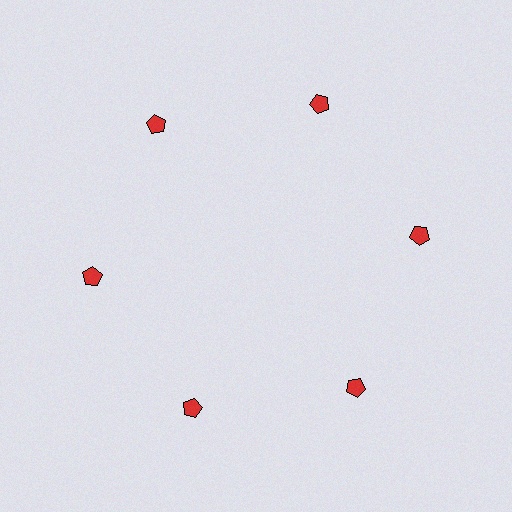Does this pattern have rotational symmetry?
Yes, this pattern has 6-fold rotational symmetry. It looks the same after rotating 60 degrees around the center.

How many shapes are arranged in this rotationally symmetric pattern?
There are 6 shapes, arranged in 6 groups of 1.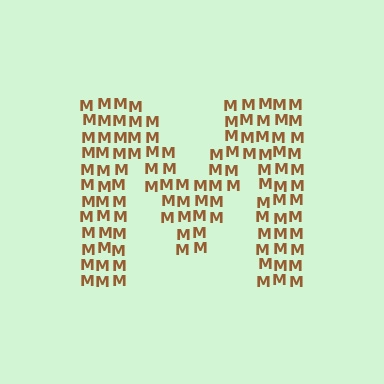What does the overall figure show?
The overall figure shows the letter M.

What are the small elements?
The small elements are letter M's.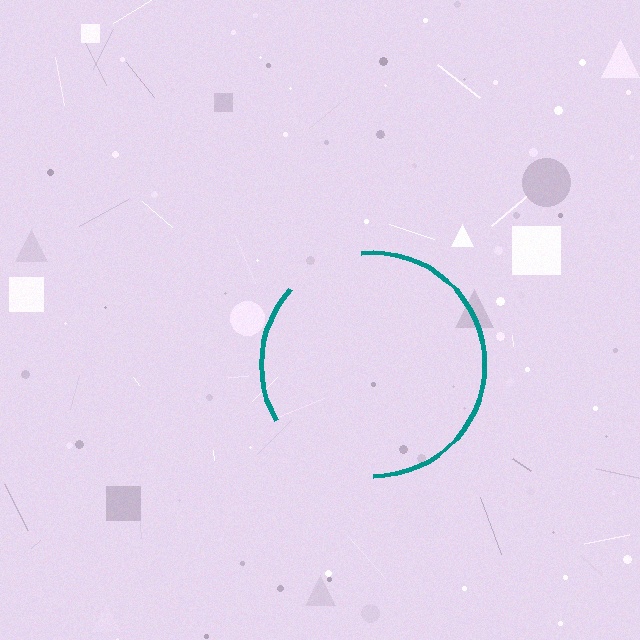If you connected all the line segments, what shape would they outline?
They would outline a circle.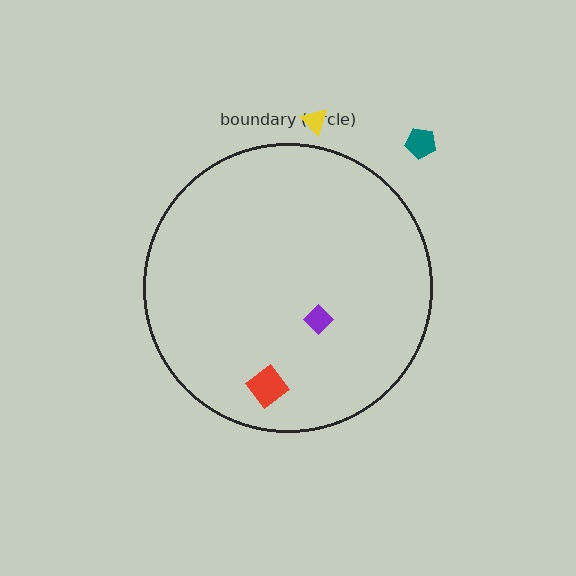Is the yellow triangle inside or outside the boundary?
Outside.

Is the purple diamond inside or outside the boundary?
Inside.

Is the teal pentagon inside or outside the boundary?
Outside.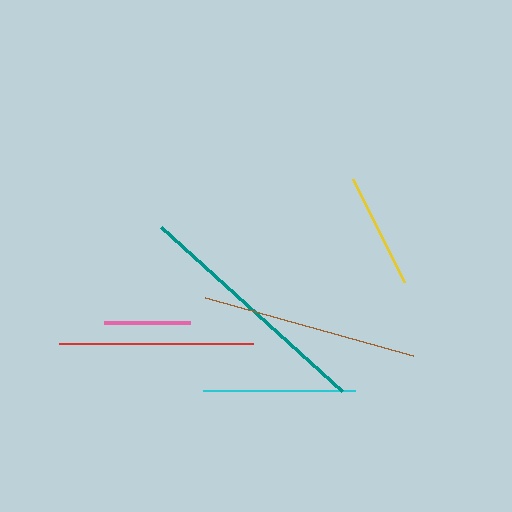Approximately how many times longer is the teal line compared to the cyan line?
The teal line is approximately 1.6 times the length of the cyan line.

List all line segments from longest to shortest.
From longest to shortest: teal, brown, red, cyan, yellow, pink.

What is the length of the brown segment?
The brown segment is approximately 217 pixels long.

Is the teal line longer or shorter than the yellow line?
The teal line is longer than the yellow line.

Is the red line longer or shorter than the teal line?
The teal line is longer than the red line.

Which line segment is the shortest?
The pink line is the shortest at approximately 85 pixels.